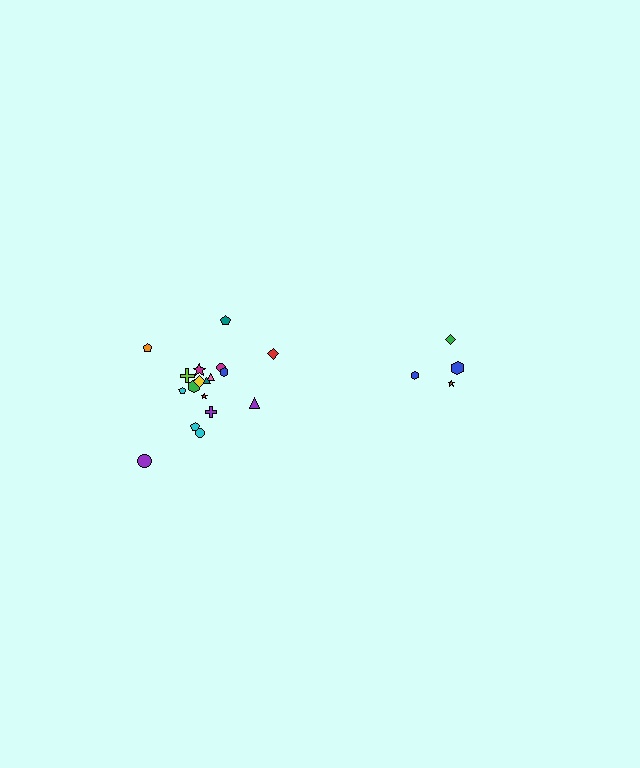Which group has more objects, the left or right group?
The left group.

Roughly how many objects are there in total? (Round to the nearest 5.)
Roughly 20 objects in total.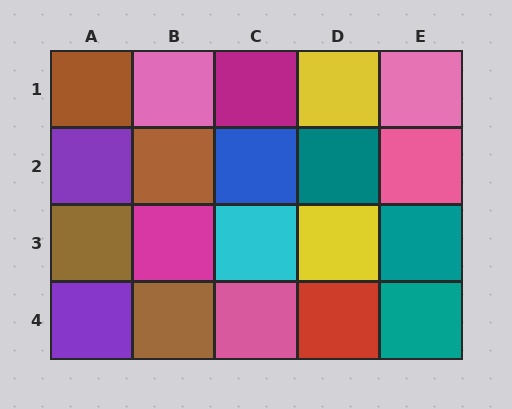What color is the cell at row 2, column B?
Brown.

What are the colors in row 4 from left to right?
Purple, brown, pink, red, teal.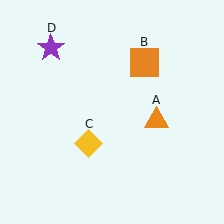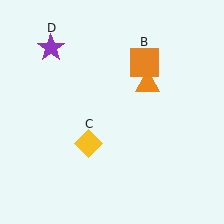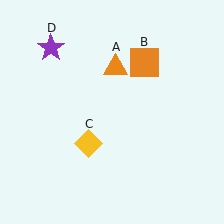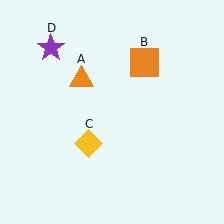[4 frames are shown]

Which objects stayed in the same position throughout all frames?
Orange square (object B) and yellow diamond (object C) and purple star (object D) remained stationary.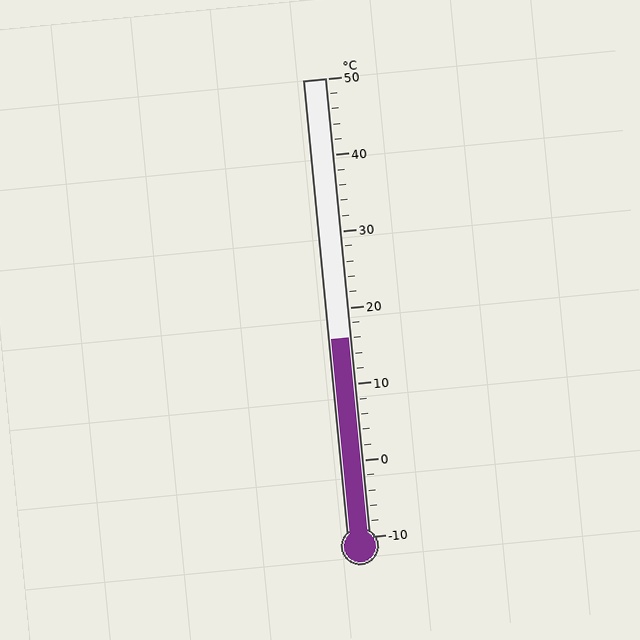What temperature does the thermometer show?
The thermometer shows approximately 16°C.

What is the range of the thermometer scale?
The thermometer scale ranges from -10°C to 50°C.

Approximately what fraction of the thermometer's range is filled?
The thermometer is filled to approximately 45% of its range.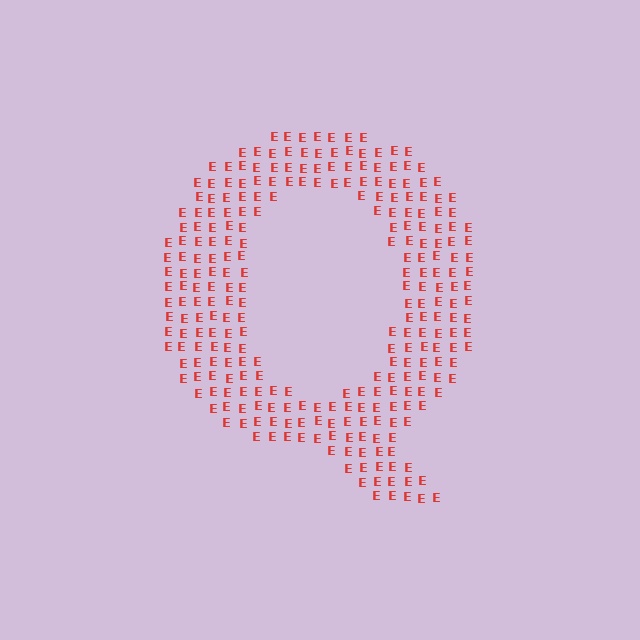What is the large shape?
The large shape is the letter Q.